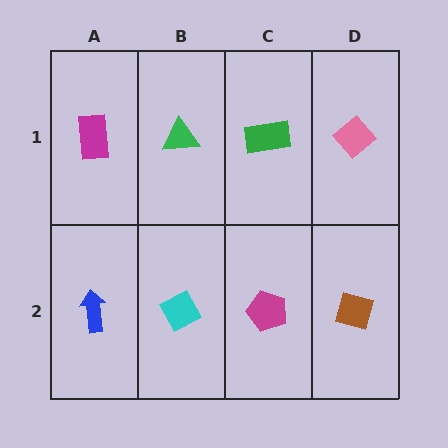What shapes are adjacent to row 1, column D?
A brown diamond (row 2, column D), a green rectangle (row 1, column C).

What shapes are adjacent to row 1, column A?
A blue arrow (row 2, column A), a green triangle (row 1, column B).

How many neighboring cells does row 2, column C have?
3.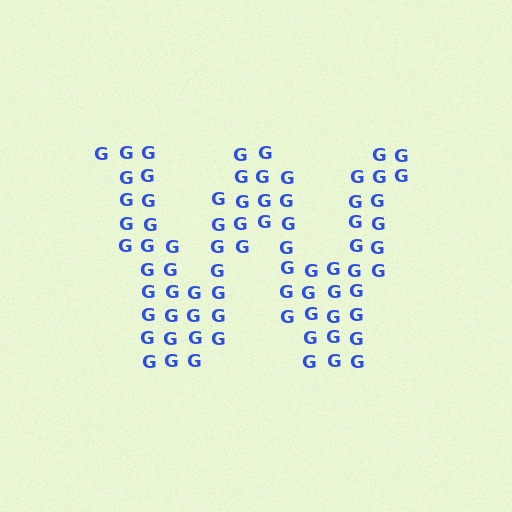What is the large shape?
The large shape is the letter W.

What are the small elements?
The small elements are letter G's.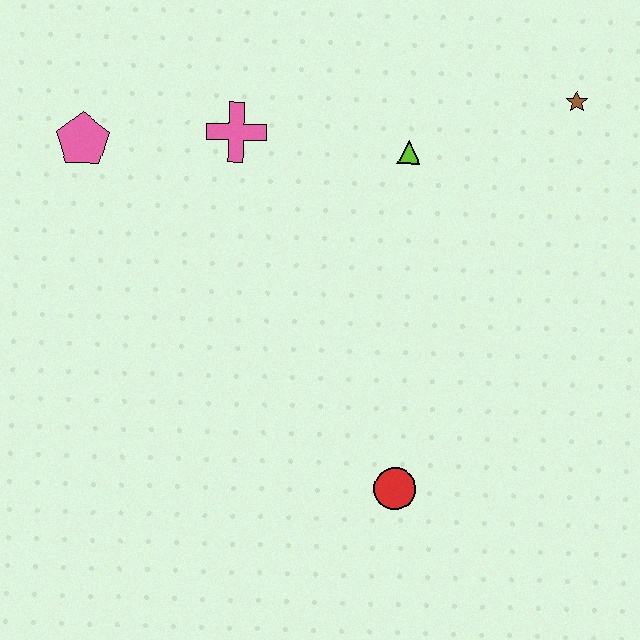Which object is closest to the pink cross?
The pink pentagon is closest to the pink cross.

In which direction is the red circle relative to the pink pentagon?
The red circle is below the pink pentagon.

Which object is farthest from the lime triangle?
The red circle is farthest from the lime triangle.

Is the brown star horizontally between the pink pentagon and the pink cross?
No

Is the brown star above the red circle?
Yes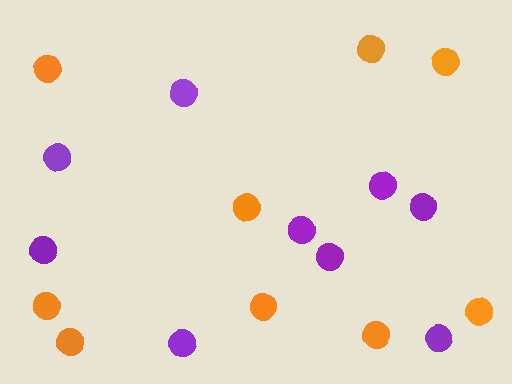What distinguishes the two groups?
There are 2 groups: one group of orange circles (9) and one group of purple circles (9).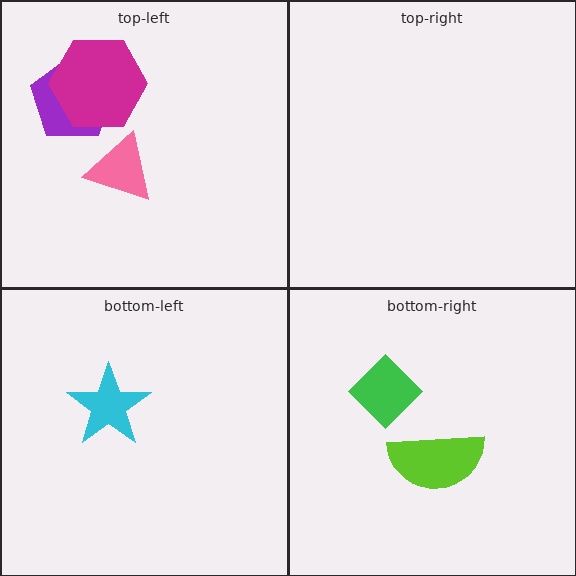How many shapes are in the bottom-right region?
2.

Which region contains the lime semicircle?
The bottom-right region.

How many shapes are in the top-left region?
3.